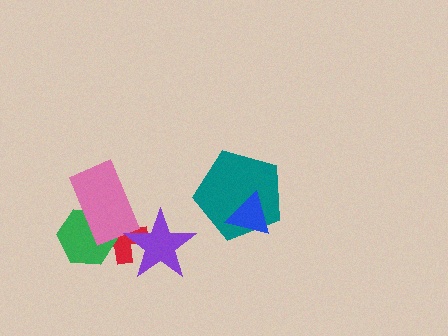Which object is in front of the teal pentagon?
The blue triangle is in front of the teal pentagon.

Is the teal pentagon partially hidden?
Yes, it is partially covered by another shape.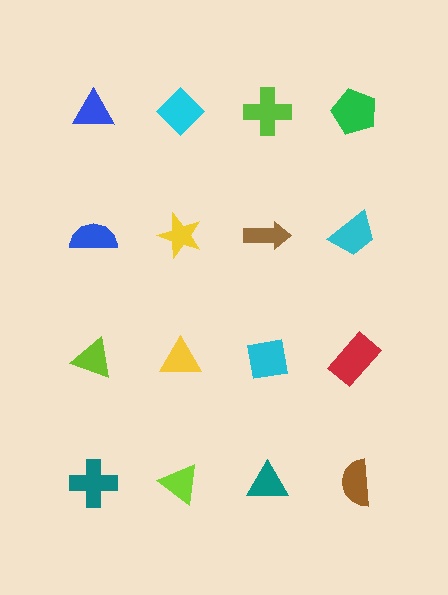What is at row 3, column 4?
A red rectangle.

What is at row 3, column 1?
A lime triangle.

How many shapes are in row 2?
4 shapes.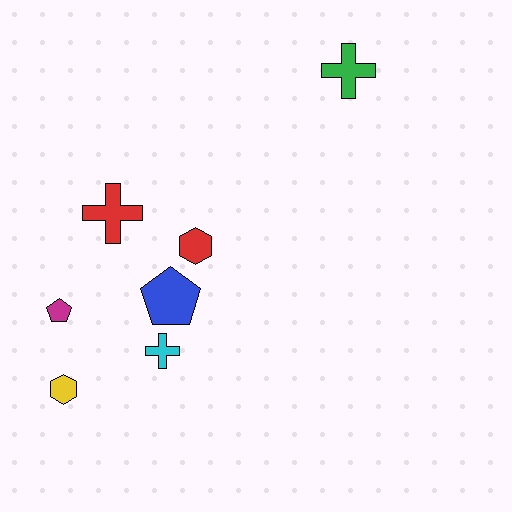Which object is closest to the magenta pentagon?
The yellow hexagon is closest to the magenta pentagon.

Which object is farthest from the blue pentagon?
The green cross is farthest from the blue pentagon.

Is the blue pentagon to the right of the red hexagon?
No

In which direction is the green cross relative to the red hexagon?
The green cross is above the red hexagon.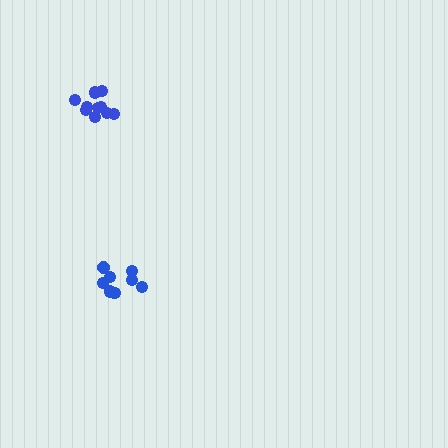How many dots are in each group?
Group 1: 9 dots, Group 2: 10 dots (19 total).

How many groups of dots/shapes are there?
There are 2 groups.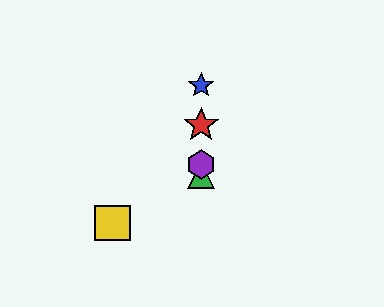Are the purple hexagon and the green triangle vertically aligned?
Yes, both are at x≈201.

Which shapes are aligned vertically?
The red star, the blue star, the green triangle, the purple hexagon are aligned vertically.